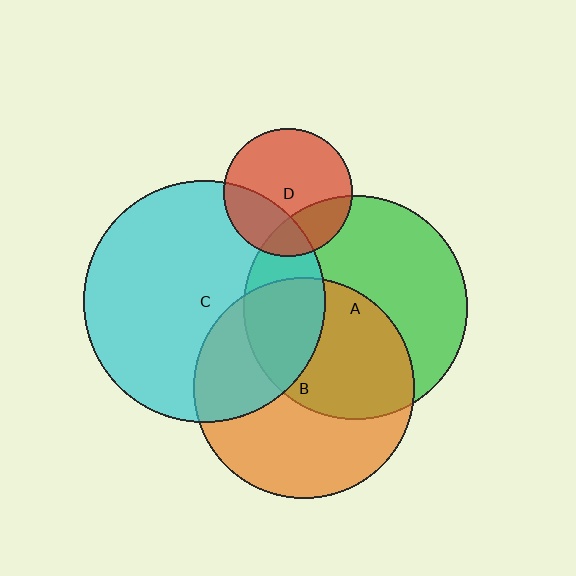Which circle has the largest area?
Circle C (cyan).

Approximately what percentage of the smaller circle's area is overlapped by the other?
Approximately 30%.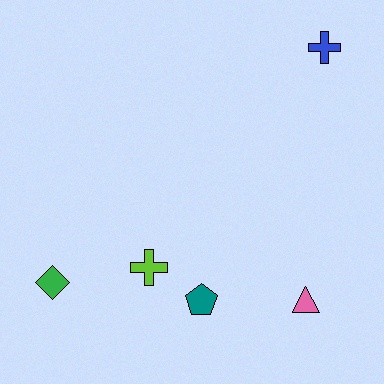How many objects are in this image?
There are 5 objects.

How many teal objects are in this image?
There is 1 teal object.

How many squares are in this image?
There are no squares.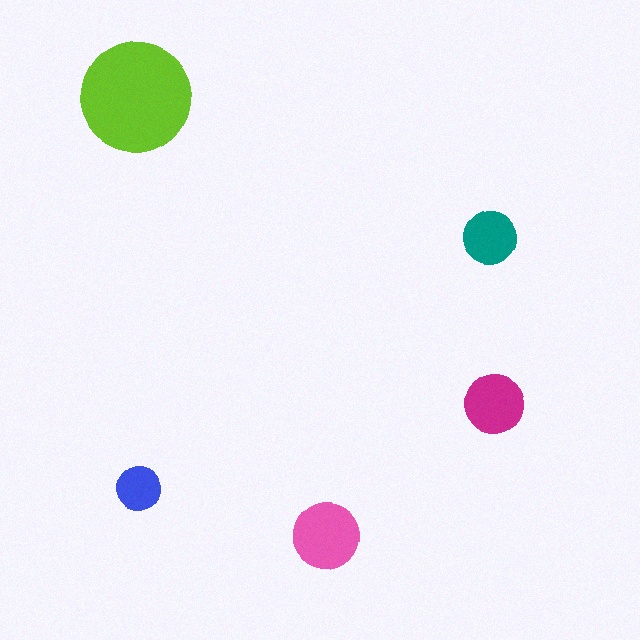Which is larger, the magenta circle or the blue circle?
The magenta one.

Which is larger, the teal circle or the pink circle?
The pink one.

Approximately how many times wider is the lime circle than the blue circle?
About 2.5 times wider.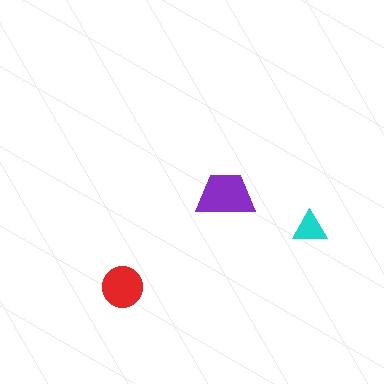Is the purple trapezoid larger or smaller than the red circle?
Larger.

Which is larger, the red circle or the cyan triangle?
The red circle.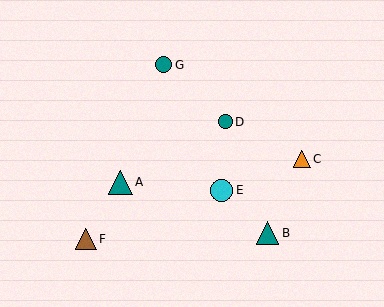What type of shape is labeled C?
Shape C is an orange triangle.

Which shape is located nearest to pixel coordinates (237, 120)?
The teal circle (labeled D) at (225, 122) is nearest to that location.